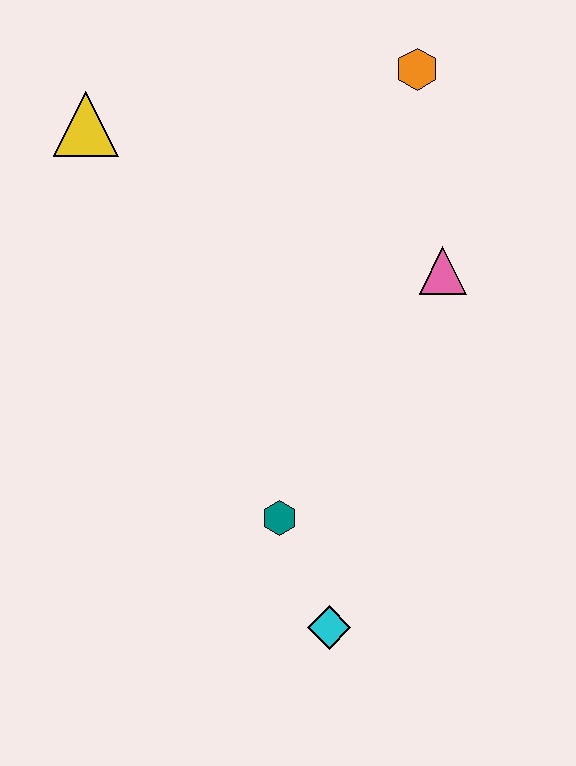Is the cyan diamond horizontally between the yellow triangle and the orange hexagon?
Yes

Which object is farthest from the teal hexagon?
The orange hexagon is farthest from the teal hexagon.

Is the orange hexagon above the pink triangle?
Yes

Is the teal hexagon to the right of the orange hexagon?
No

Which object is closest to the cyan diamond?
The teal hexagon is closest to the cyan diamond.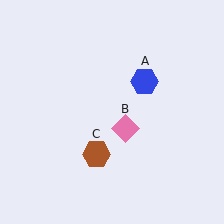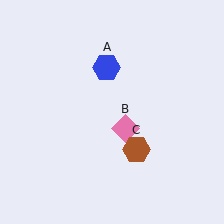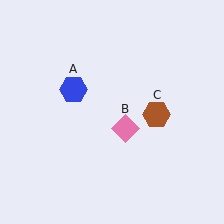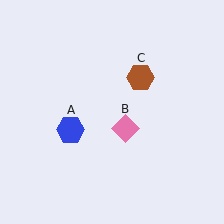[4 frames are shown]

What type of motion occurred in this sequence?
The blue hexagon (object A), brown hexagon (object C) rotated counterclockwise around the center of the scene.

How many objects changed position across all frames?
2 objects changed position: blue hexagon (object A), brown hexagon (object C).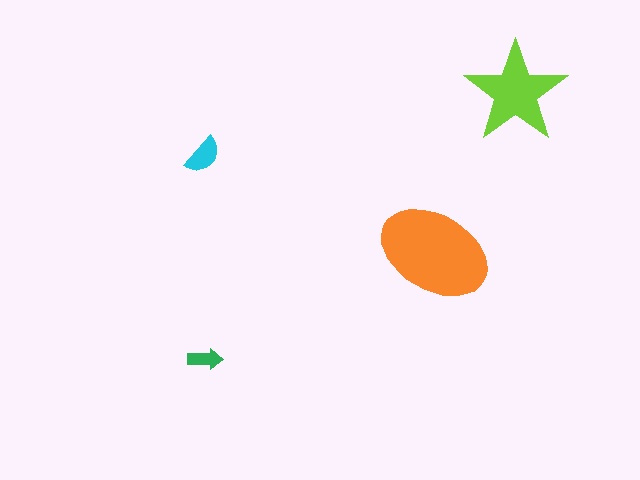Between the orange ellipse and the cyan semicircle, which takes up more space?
The orange ellipse.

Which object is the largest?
The orange ellipse.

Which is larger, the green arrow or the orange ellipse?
The orange ellipse.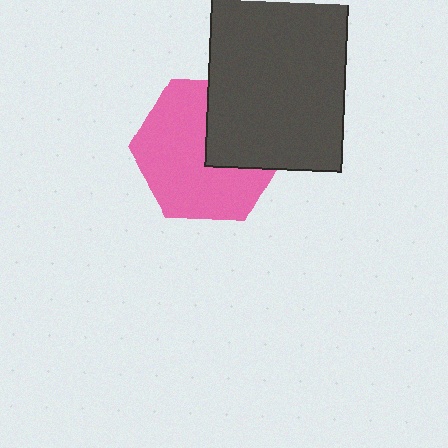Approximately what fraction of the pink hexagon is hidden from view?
Roughly 35% of the pink hexagon is hidden behind the dark gray rectangle.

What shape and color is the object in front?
The object in front is a dark gray rectangle.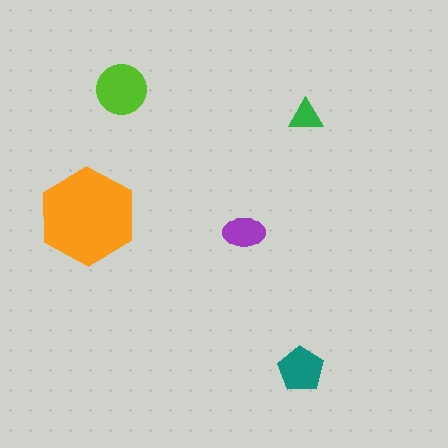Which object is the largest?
The orange hexagon.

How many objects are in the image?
There are 5 objects in the image.